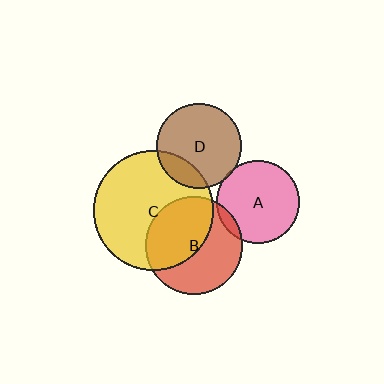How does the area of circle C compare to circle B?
Approximately 1.5 times.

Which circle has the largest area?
Circle C (yellow).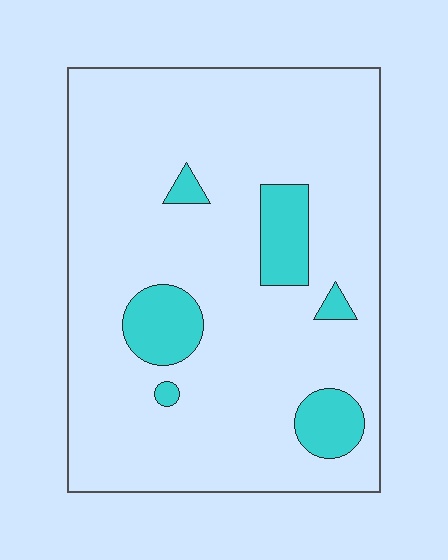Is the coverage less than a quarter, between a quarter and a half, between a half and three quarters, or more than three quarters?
Less than a quarter.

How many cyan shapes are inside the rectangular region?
6.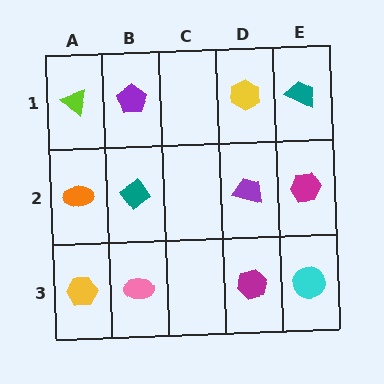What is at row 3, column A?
A yellow hexagon.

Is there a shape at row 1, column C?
No, that cell is empty.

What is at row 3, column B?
A pink ellipse.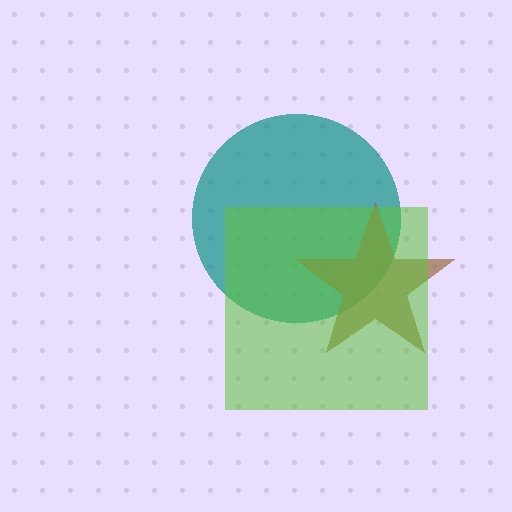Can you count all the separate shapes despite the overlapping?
Yes, there are 3 separate shapes.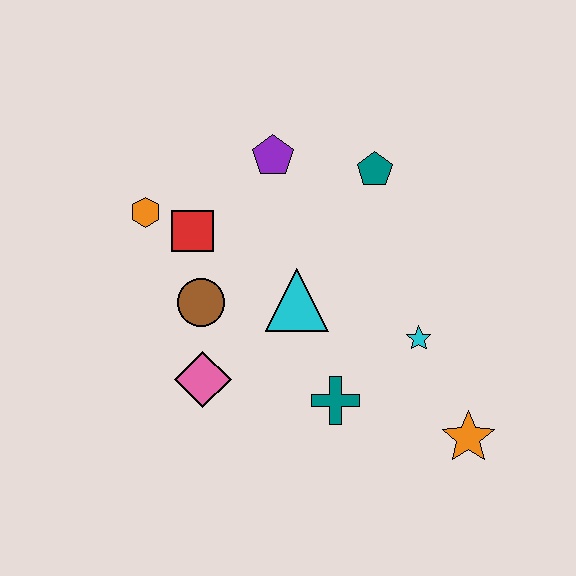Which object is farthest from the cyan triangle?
The orange star is farthest from the cyan triangle.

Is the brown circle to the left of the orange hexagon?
No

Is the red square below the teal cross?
No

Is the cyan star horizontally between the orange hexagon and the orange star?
Yes